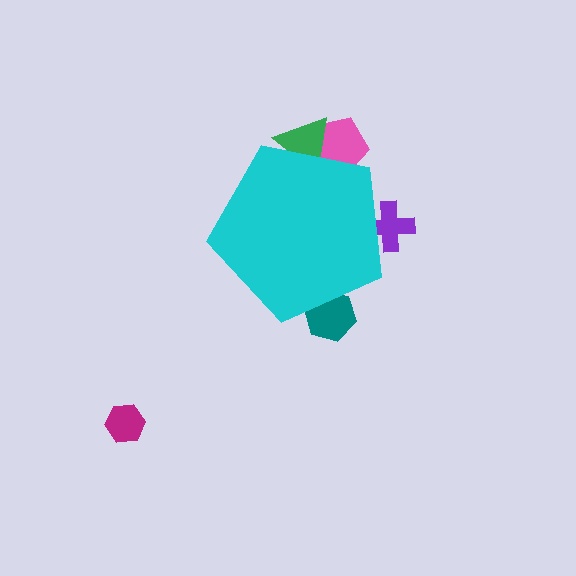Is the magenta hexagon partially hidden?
No, the magenta hexagon is fully visible.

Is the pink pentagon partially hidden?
Yes, the pink pentagon is partially hidden behind the cyan pentagon.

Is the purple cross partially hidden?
Yes, the purple cross is partially hidden behind the cyan pentagon.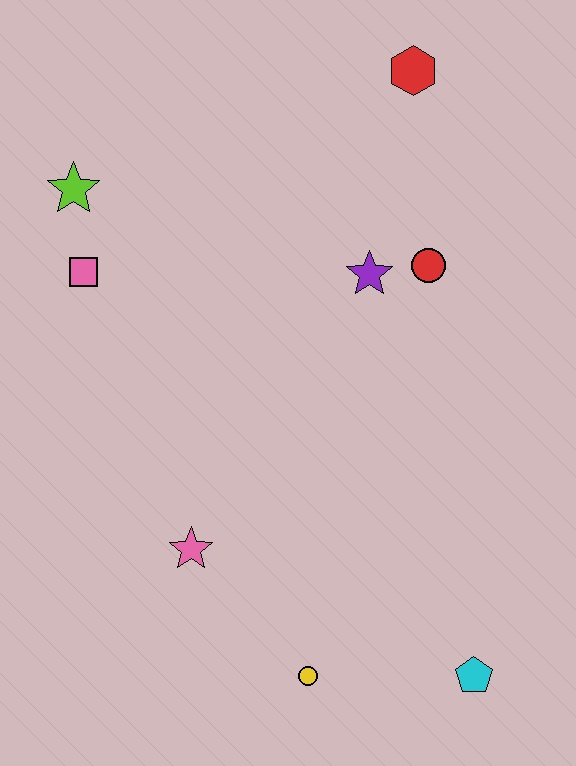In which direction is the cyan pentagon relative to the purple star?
The cyan pentagon is below the purple star.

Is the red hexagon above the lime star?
Yes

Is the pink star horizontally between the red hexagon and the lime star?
Yes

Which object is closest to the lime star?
The pink square is closest to the lime star.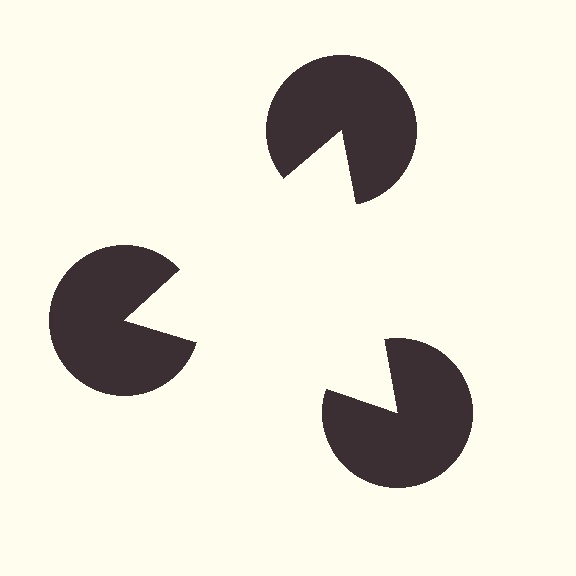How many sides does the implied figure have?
3 sides.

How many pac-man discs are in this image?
There are 3 — one at each vertex of the illusory triangle.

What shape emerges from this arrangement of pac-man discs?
An illusory triangle — its edges are inferred from the aligned wedge cuts in the pac-man discs, not physically drawn.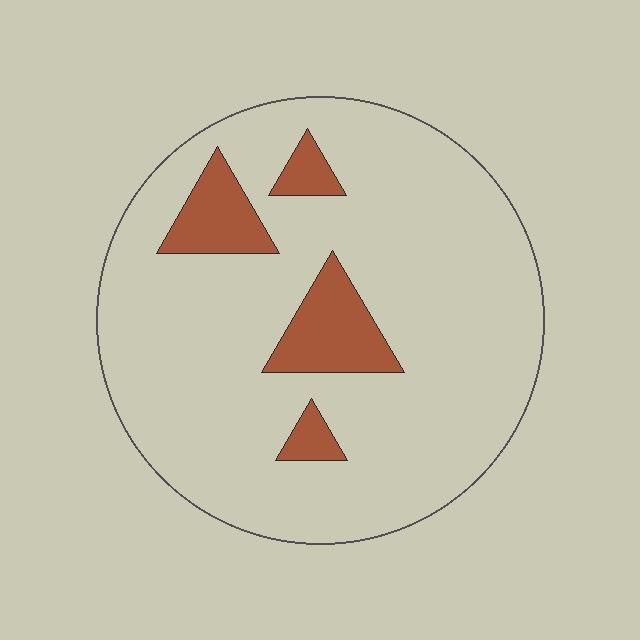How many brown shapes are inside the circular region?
4.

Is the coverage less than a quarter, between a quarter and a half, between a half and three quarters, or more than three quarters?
Less than a quarter.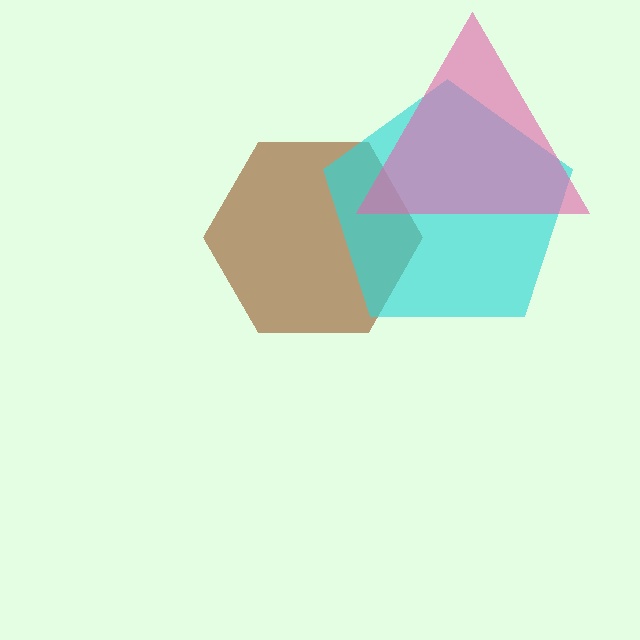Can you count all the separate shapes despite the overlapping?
Yes, there are 3 separate shapes.